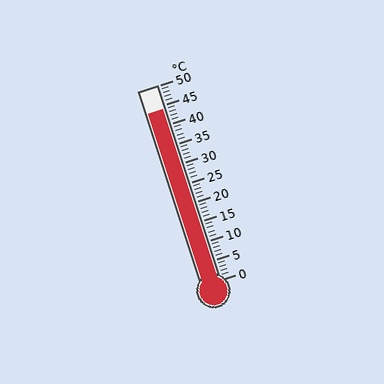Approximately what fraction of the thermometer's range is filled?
The thermometer is filled to approximately 90% of its range.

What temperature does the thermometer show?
The thermometer shows approximately 44°C.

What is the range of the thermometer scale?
The thermometer scale ranges from 0°C to 50°C.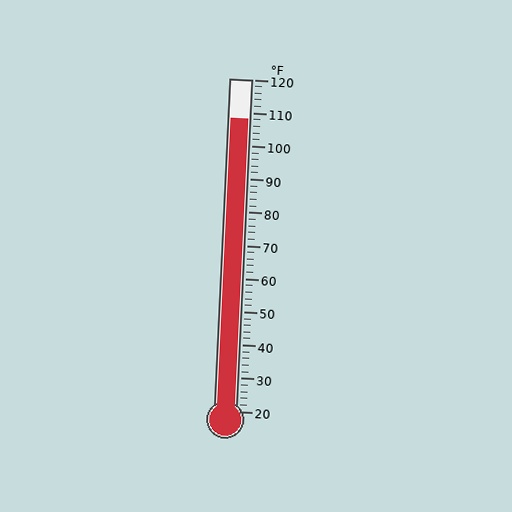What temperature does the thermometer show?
The thermometer shows approximately 108°F.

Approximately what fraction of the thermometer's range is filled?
The thermometer is filled to approximately 90% of its range.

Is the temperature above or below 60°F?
The temperature is above 60°F.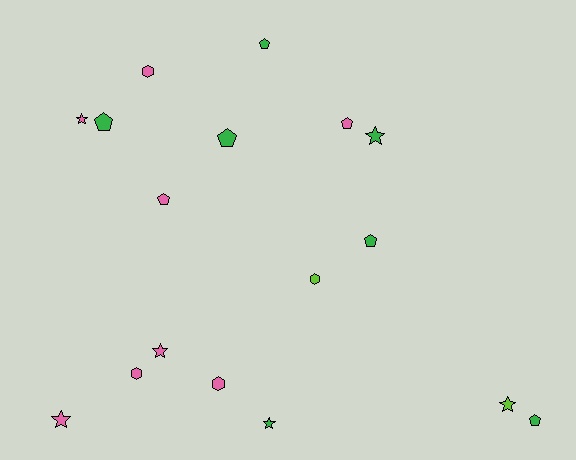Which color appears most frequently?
Pink, with 8 objects.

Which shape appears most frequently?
Pentagon, with 7 objects.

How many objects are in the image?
There are 17 objects.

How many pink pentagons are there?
There are 2 pink pentagons.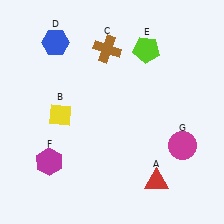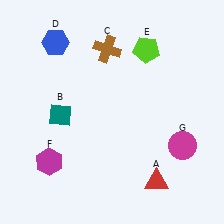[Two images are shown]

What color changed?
The diamond (B) changed from yellow in Image 1 to teal in Image 2.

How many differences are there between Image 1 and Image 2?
There is 1 difference between the two images.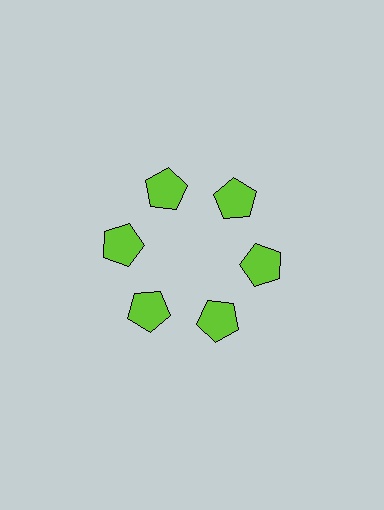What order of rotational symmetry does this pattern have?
This pattern has 6-fold rotational symmetry.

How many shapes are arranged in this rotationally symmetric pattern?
There are 6 shapes, arranged in 6 groups of 1.